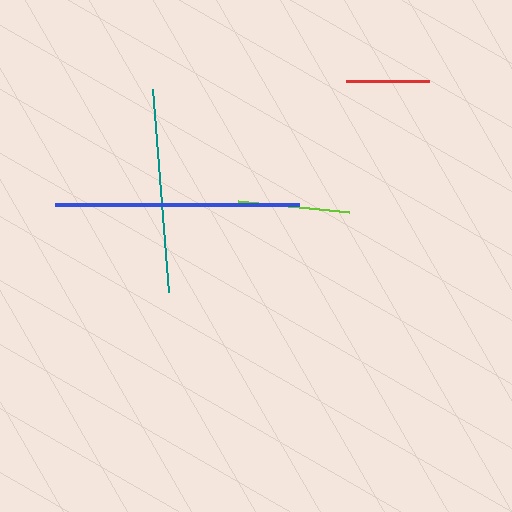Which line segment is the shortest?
The red line is the shortest at approximately 83 pixels.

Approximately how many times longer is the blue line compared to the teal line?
The blue line is approximately 1.2 times the length of the teal line.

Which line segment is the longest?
The blue line is the longest at approximately 244 pixels.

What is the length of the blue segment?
The blue segment is approximately 244 pixels long.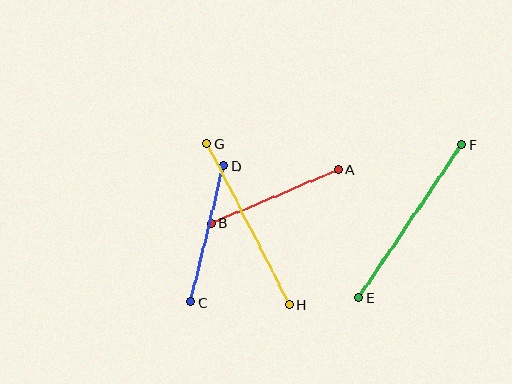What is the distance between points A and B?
The distance is approximately 137 pixels.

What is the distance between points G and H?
The distance is approximately 181 pixels.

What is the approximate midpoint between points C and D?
The midpoint is at approximately (207, 234) pixels.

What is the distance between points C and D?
The distance is approximately 140 pixels.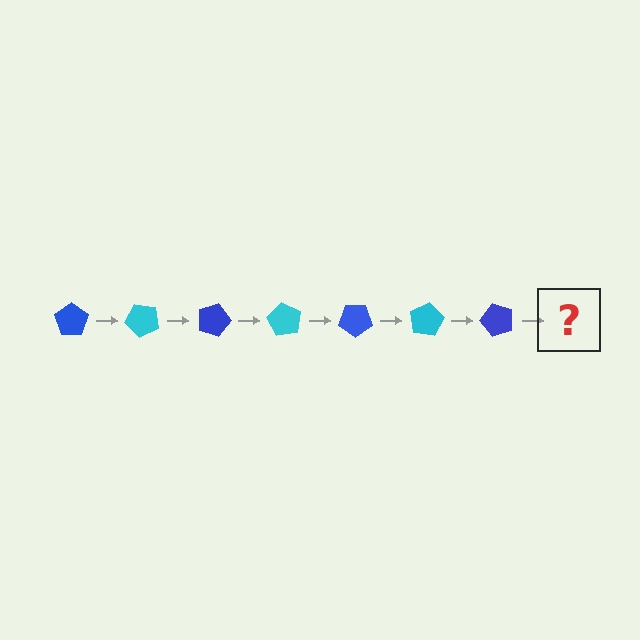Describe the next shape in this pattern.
It should be a cyan pentagon, rotated 315 degrees from the start.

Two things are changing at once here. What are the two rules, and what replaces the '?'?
The two rules are that it rotates 45 degrees each step and the color cycles through blue and cyan. The '?' should be a cyan pentagon, rotated 315 degrees from the start.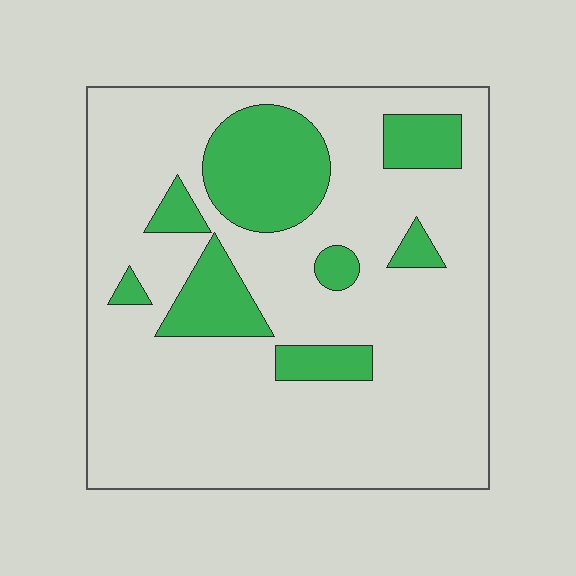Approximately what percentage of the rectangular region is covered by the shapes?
Approximately 20%.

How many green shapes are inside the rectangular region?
8.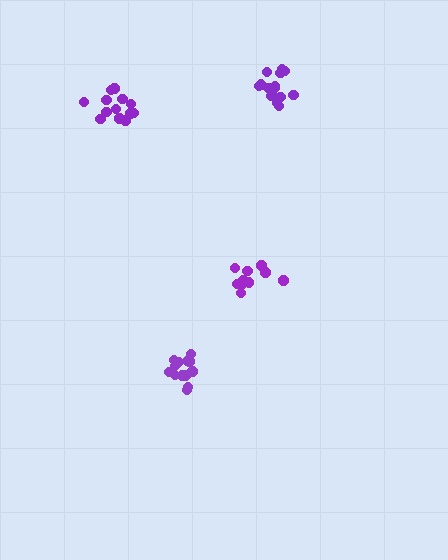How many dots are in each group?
Group 1: 10 dots, Group 2: 13 dots, Group 3: 16 dots, Group 4: 13 dots (52 total).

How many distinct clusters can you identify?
There are 4 distinct clusters.